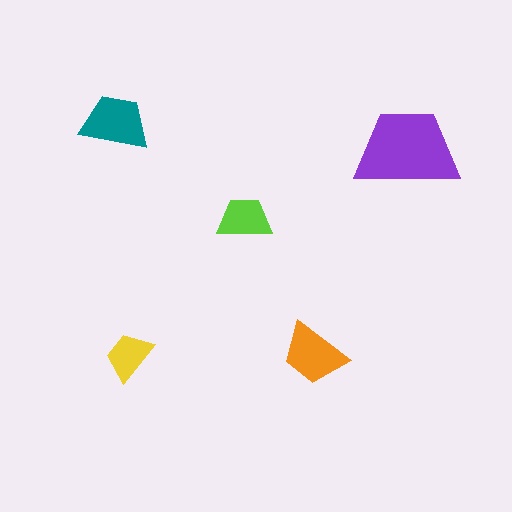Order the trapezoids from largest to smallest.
the purple one, the teal one, the orange one, the lime one, the yellow one.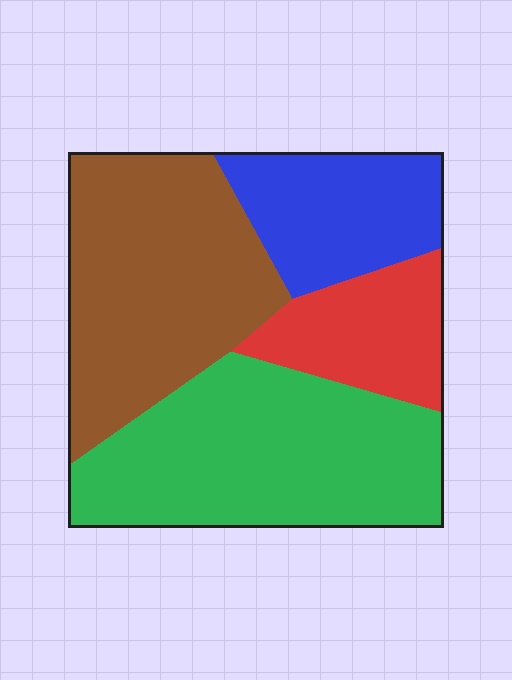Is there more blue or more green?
Green.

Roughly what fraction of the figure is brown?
Brown covers roughly 35% of the figure.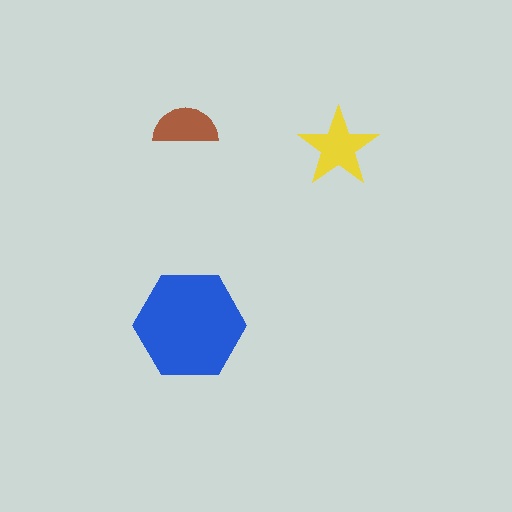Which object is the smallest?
The brown semicircle.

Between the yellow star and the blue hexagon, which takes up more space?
The blue hexagon.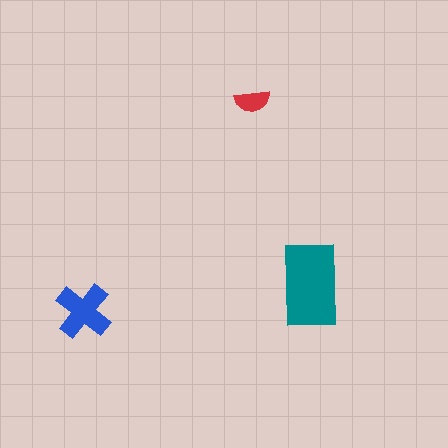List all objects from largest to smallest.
The teal rectangle, the blue cross, the red semicircle.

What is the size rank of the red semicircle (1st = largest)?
3rd.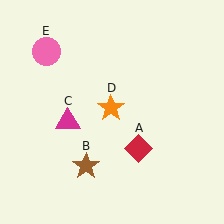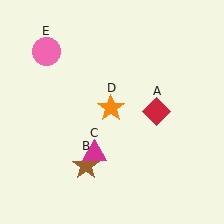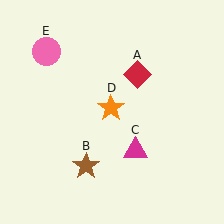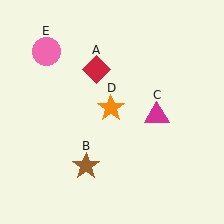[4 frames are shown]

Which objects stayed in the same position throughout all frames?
Brown star (object B) and orange star (object D) and pink circle (object E) remained stationary.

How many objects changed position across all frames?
2 objects changed position: red diamond (object A), magenta triangle (object C).